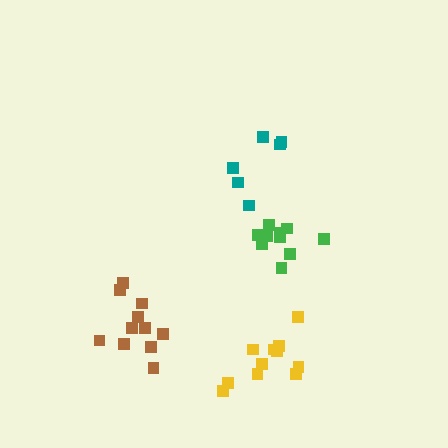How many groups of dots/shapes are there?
There are 4 groups.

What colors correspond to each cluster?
The clusters are colored: brown, green, yellow, teal.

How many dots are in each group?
Group 1: 11 dots, Group 2: 10 dots, Group 3: 11 dots, Group 4: 6 dots (38 total).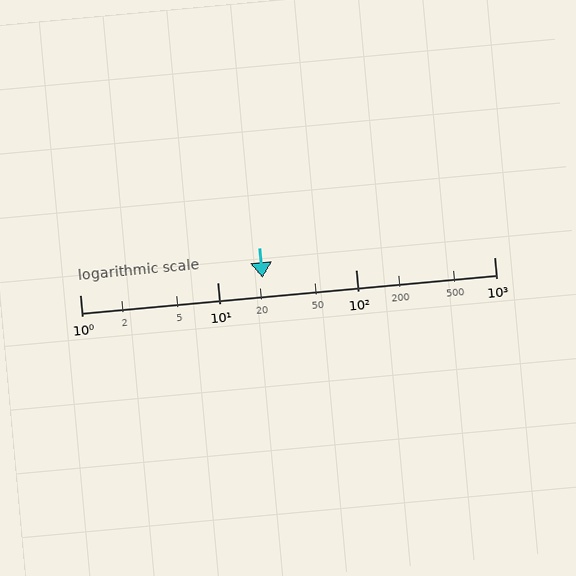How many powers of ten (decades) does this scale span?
The scale spans 3 decades, from 1 to 1000.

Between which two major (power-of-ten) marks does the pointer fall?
The pointer is between 10 and 100.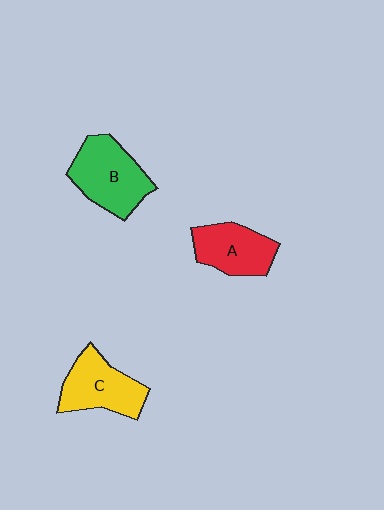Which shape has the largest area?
Shape B (green).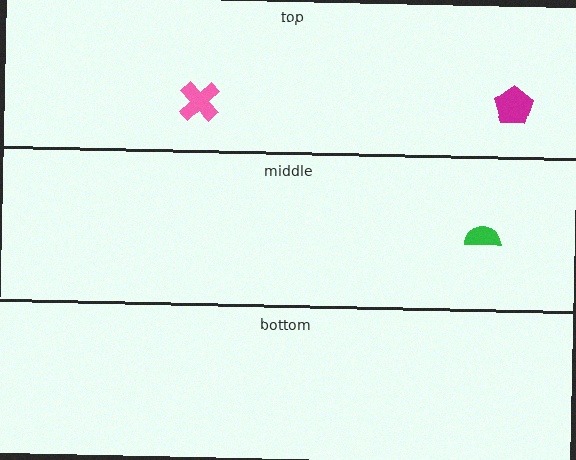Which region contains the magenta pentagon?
The top region.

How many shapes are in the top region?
2.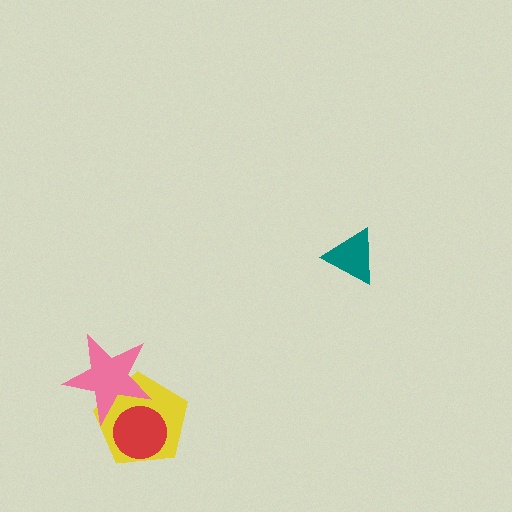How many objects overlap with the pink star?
2 objects overlap with the pink star.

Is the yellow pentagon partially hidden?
Yes, it is partially covered by another shape.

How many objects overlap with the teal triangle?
0 objects overlap with the teal triangle.